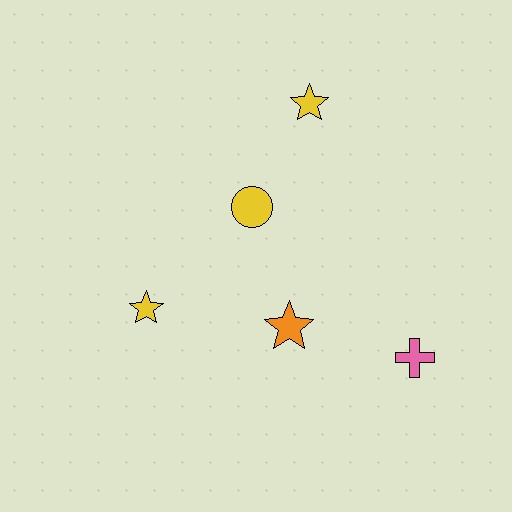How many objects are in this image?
There are 5 objects.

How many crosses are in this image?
There is 1 cross.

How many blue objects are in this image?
There are no blue objects.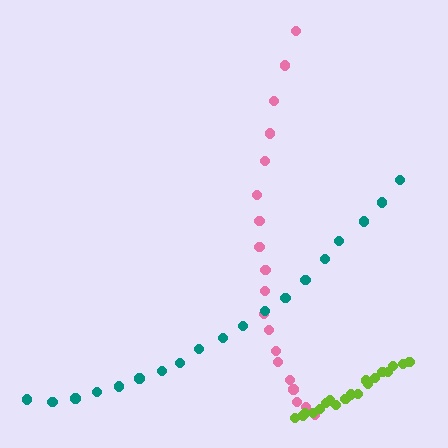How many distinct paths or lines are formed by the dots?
There are 3 distinct paths.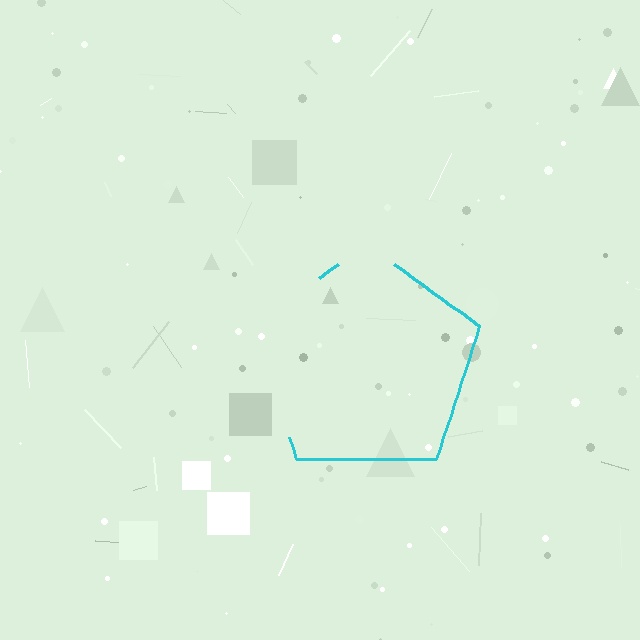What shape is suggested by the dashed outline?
The dashed outline suggests a pentagon.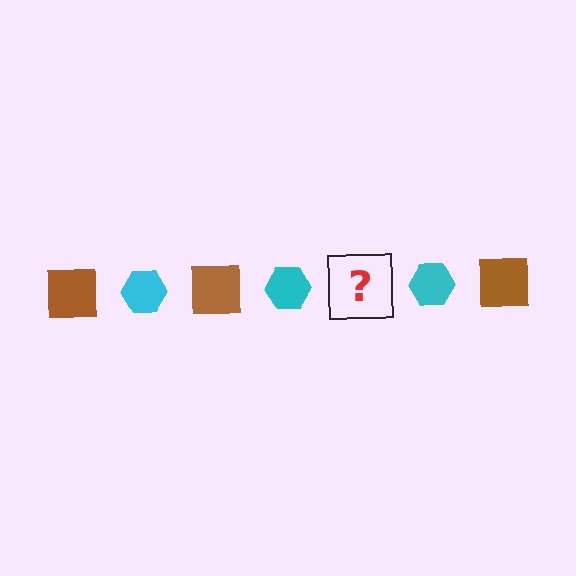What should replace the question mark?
The question mark should be replaced with a brown square.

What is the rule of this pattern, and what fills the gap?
The rule is that the pattern alternates between brown square and cyan hexagon. The gap should be filled with a brown square.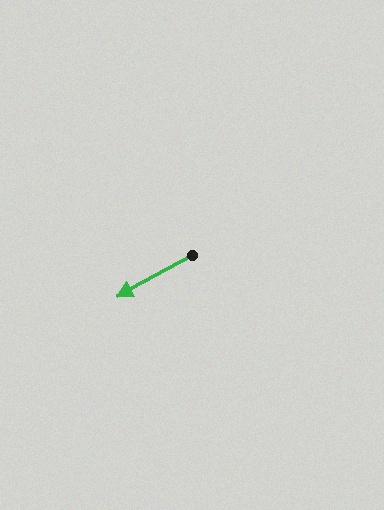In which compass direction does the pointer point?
Southwest.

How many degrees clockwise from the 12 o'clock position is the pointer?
Approximately 241 degrees.